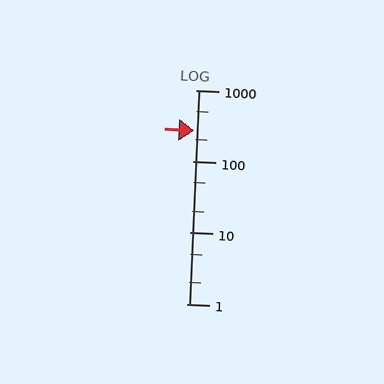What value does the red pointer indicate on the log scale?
The pointer indicates approximately 270.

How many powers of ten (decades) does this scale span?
The scale spans 3 decades, from 1 to 1000.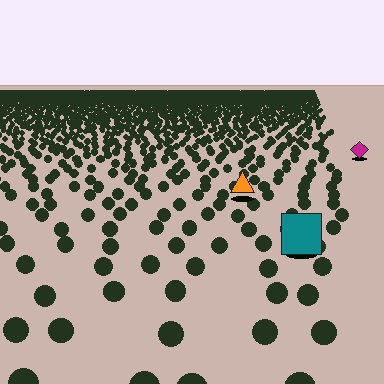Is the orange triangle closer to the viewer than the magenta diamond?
Yes. The orange triangle is closer — you can tell from the texture gradient: the ground texture is coarser near it.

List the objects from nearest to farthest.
From nearest to farthest: the teal square, the orange triangle, the magenta diamond.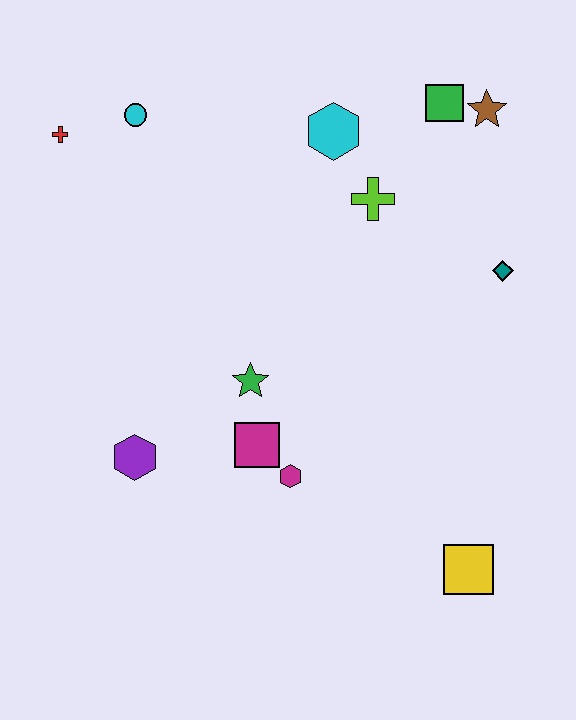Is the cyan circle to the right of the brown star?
No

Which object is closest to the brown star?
The green square is closest to the brown star.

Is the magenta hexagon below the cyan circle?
Yes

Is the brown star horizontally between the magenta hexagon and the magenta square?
No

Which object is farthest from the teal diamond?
The red cross is farthest from the teal diamond.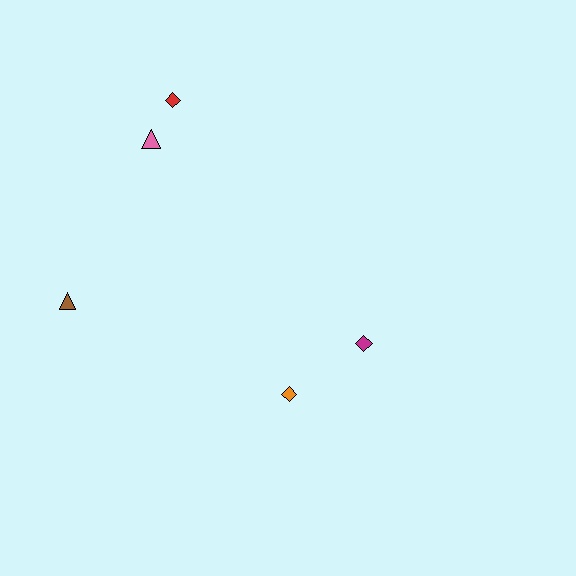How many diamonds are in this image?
There are 3 diamonds.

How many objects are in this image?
There are 5 objects.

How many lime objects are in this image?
There are no lime objects.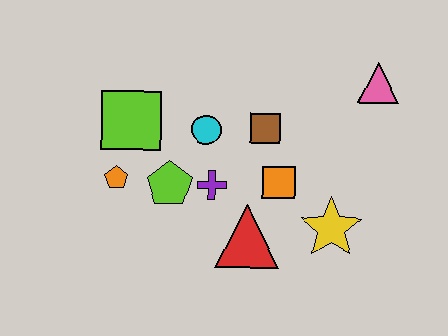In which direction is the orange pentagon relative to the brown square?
The orange pentagon is to the left of the brown square.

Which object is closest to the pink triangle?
The brown square is closest to the pink triangle.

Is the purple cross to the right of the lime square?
Yes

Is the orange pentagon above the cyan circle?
No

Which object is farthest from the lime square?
The pink triangle is farthest from the lime square.